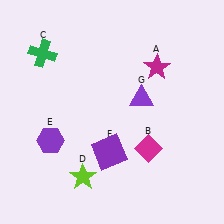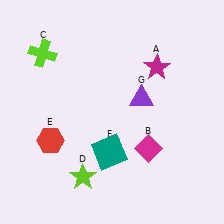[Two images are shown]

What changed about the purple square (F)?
In Image 1, F is purple. In Image 2, it changed to teal.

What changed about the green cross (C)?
In Image 1, C is green. In Image 2, it changed to lime.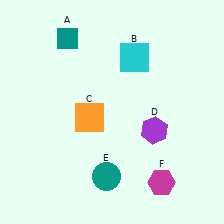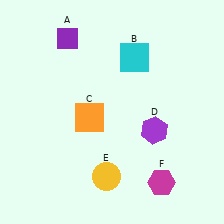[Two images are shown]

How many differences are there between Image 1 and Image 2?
There are 2 differences between the two images.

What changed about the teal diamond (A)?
In Image 1, A is teal. In Image 2, it changed to purple.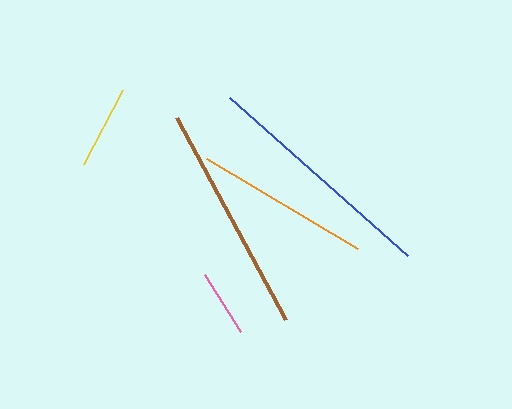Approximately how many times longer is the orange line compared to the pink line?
The orange line is approximately 2.6 times the length of the pink line.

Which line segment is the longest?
The blue line is the longest at approximately 237 pixels.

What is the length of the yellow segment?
The yellow segment is approximately 84 pixels long.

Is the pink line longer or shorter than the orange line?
The orange line is longer than the pink line.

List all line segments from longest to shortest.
From longest to shortest: blue, brown, orange, yellow, pink.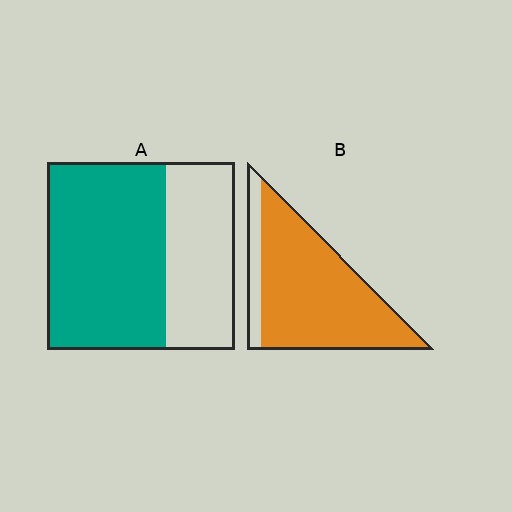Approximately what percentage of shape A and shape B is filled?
A is approximately 65% and B is approximately 85%.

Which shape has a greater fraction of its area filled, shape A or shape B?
Shape B.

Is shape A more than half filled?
Yes.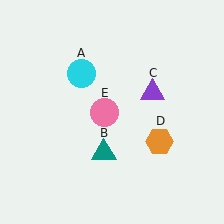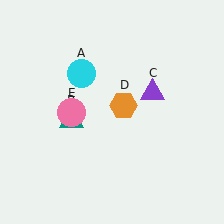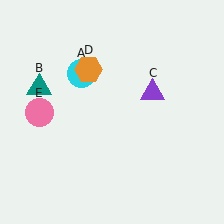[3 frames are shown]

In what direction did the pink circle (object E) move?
The pink circle (object E) moved left.